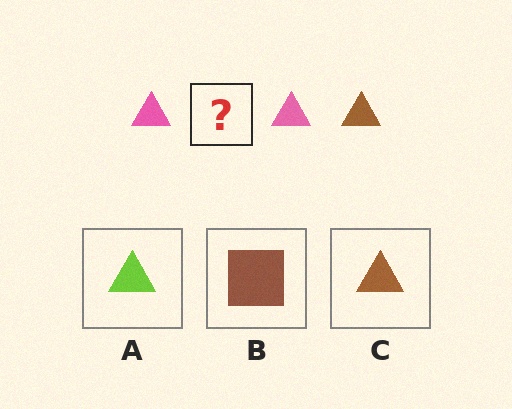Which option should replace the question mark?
Option C.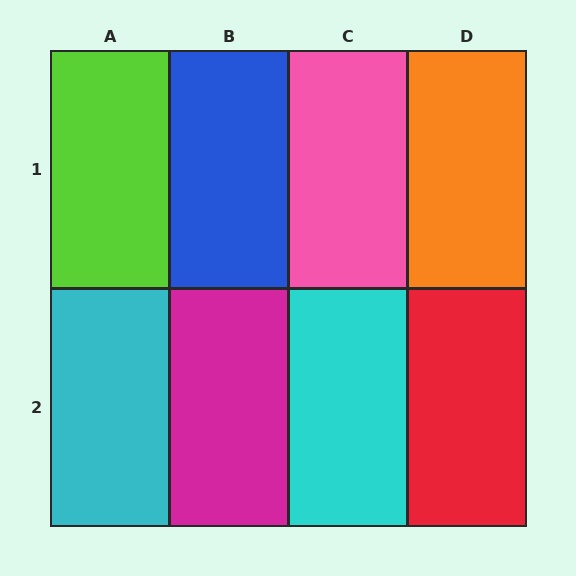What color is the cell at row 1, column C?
Pink.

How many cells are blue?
1 cell is blue.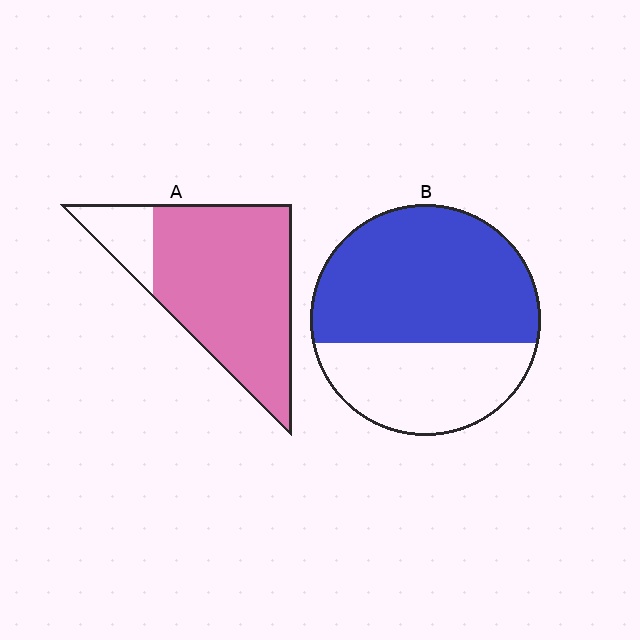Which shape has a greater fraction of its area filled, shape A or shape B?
Shape A.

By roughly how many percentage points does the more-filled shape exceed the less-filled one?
By roughly 20 percentage points (A over B).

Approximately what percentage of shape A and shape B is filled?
A is approximately 85% and B is approximately 65%.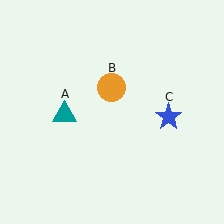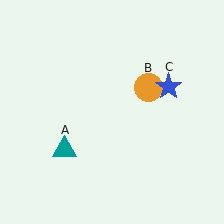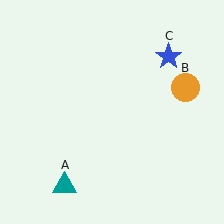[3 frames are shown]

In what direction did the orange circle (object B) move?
The orange circle (object B) moved right.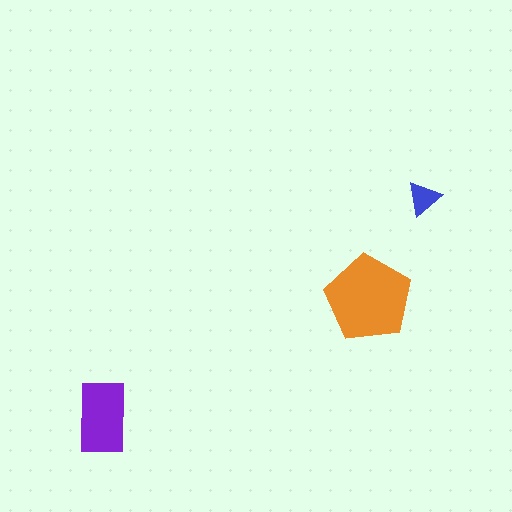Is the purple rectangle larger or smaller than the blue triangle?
Larger.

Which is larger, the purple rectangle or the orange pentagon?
The orange pentagon.